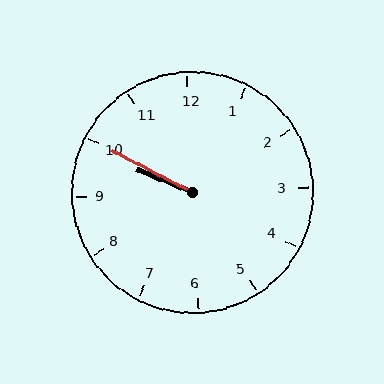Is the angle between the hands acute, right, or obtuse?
It is acute.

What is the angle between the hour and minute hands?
Approximately 5 degrees.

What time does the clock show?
9:50.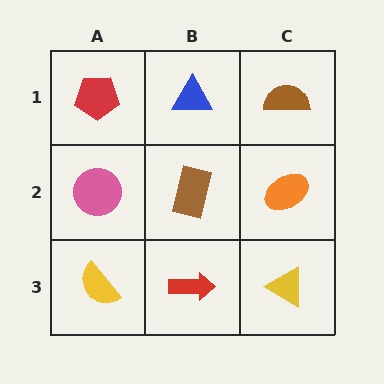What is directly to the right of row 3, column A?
A red arrow.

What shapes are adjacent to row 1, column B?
A brown rectangle (row 2, column B), a red pentagon (row 1, column A), a brown semicircle (row 1, column C).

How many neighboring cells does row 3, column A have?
2.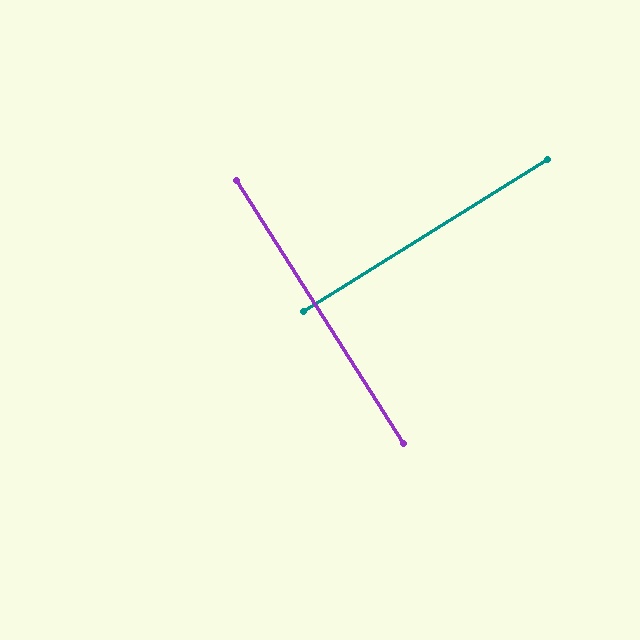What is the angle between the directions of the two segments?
Approximately 90 degrees.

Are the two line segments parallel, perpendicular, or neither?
Perpendicular — they meet at approximately 90°.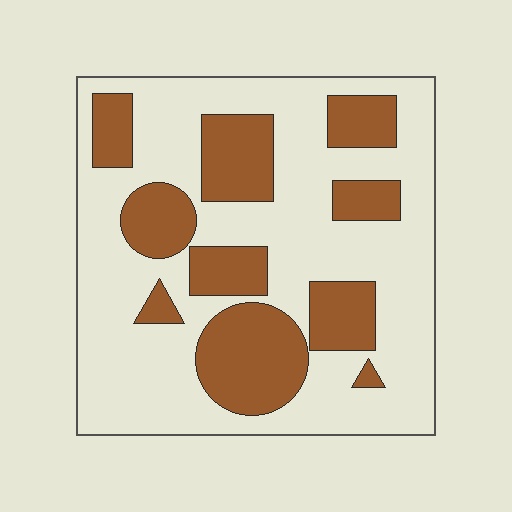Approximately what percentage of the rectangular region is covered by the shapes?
Approximately 30%.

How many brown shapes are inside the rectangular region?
10.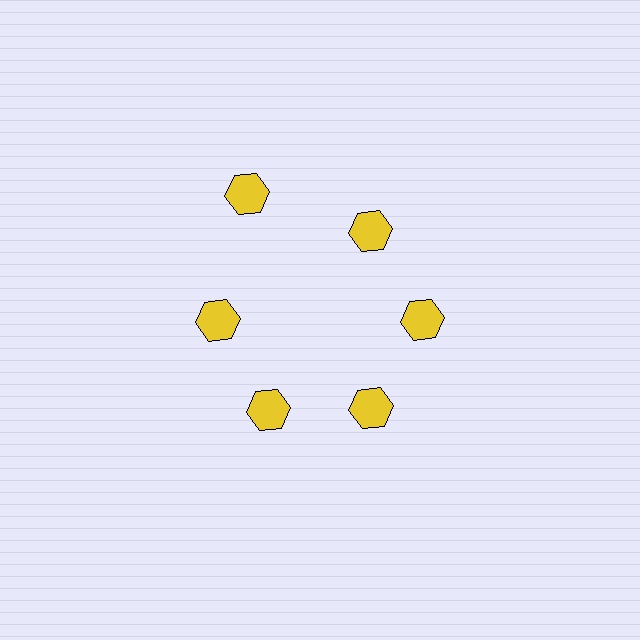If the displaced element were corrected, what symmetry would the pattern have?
It would have 6-fold rotational symmetry — the pattern would map onto itself every 60 degrees.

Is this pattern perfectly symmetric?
No. The 6 yellow hexagons are arranged in a ring, but one element near the 11 o'clock position is pushed outward from the center, breaking the 6-fold rotational symmetry.